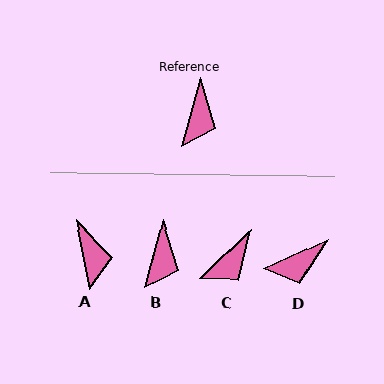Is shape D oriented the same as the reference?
No, it is off by about 50 degrees.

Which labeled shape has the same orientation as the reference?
B.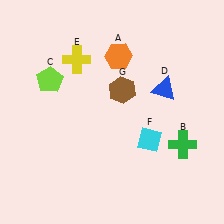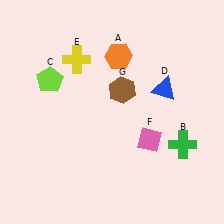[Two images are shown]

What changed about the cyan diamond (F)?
In Image 1, F is cyan. In Image 2, it changed to pink.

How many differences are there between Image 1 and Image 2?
There is 1 difference between the two images.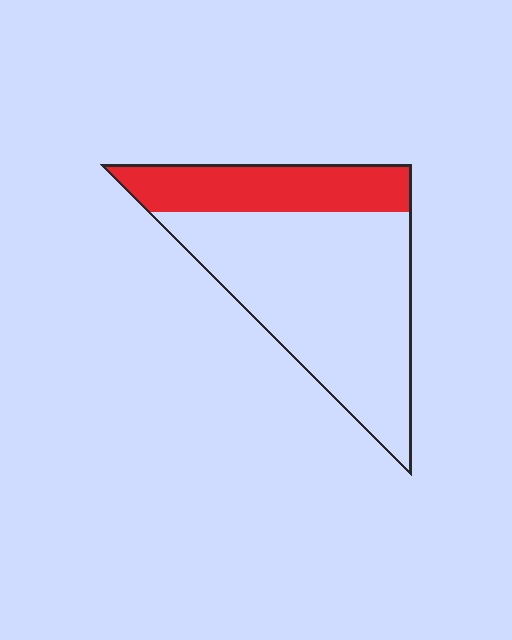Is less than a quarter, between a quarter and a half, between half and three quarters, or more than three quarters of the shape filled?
Between a quarter and a half.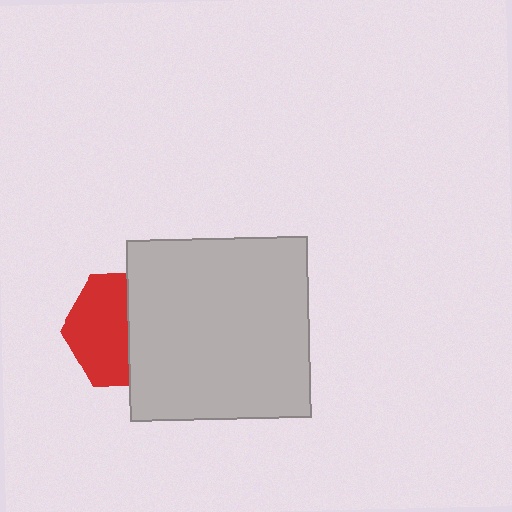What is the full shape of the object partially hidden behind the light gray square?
The partially hidden object is a red hexagon.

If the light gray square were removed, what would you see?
You would see the complete red hexagon.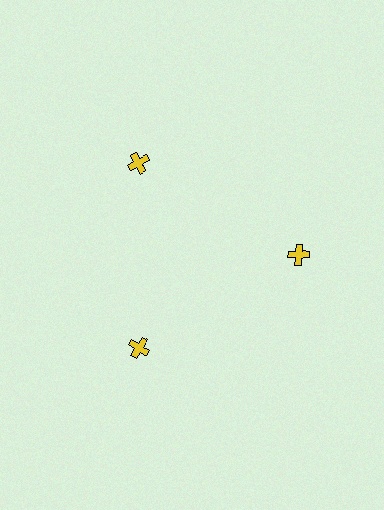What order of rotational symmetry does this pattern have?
This pattern has 3-fold rotational symmetry.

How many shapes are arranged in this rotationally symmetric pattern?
There are 3 shapes, arranged in 3 groups of 1.